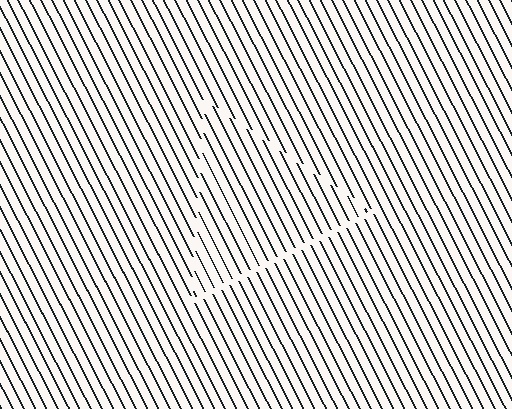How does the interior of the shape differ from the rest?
The interior of the shape contains the same grating, shifted by half a period — the contour is defined by the phase discontinuity where line-ends from the inner and outer gratings abut.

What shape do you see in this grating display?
An illusory triangle. The interior of the shape contains the same grating, shifted by half a period — the contour is defined by the phase discontinuity where line-ends from the inner and outer gratings abut.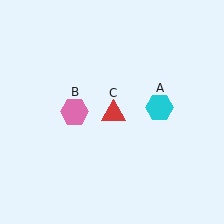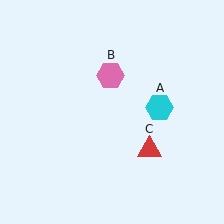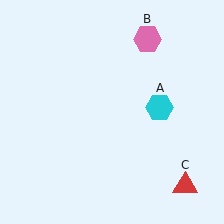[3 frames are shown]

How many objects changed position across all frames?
2 objects changed position: pink hexagon (object B), red triangle (object C).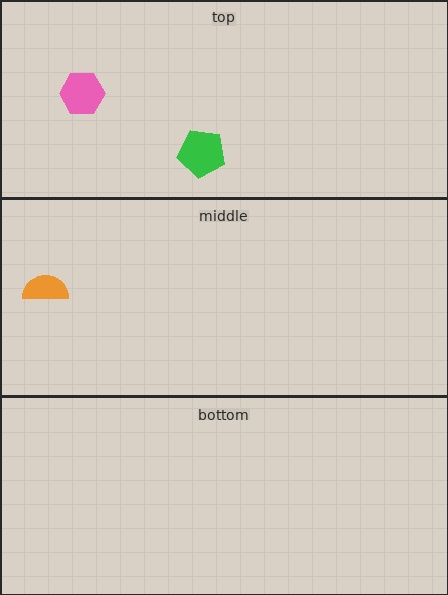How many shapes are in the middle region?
1.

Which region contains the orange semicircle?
The middle region.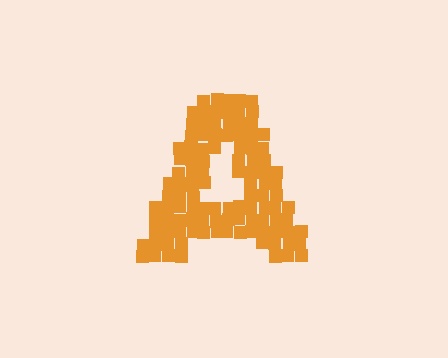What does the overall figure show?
The overall figure shows the letter A.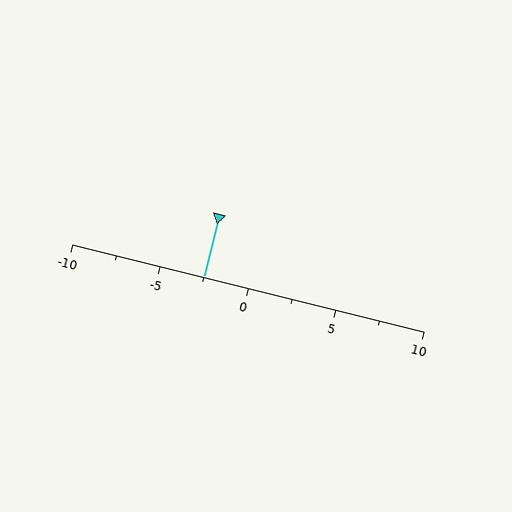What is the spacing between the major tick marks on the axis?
The major ticks are spaced 5 apart.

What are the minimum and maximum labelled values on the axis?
The axis runs from -10 to 10.